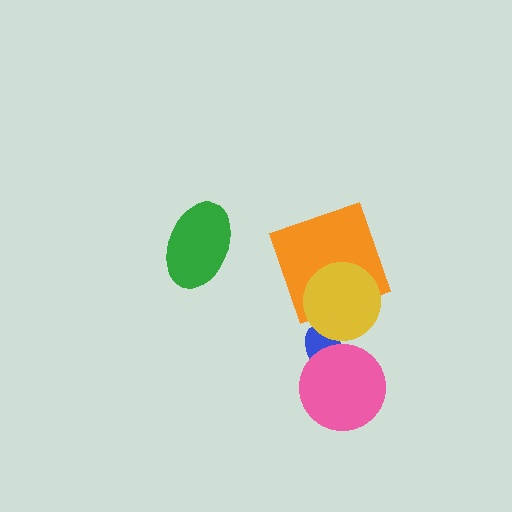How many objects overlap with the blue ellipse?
2 objects overlap with the blue ellipse.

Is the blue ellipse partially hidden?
Yes, it is partially covered by another shape.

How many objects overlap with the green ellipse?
0 objects overlap with the green ellipse.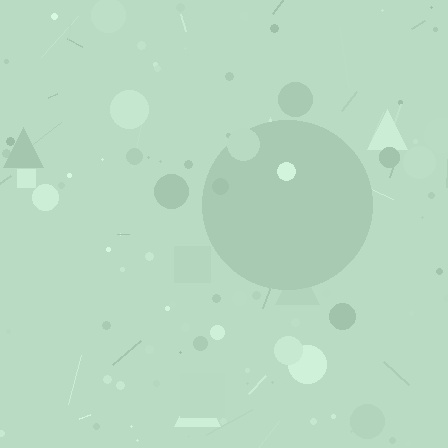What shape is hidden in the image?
A circle is hidden in the image.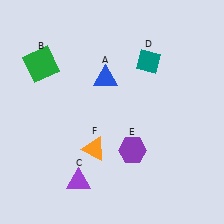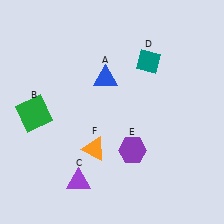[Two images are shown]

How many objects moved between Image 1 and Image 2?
1 object moved between the two images.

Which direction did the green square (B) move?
The green square (B) moved down.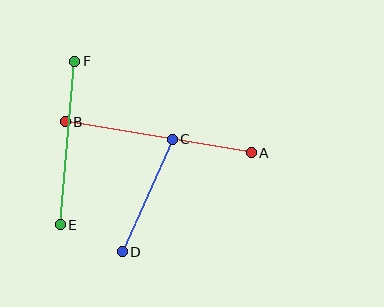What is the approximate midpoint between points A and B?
The midpoint is at approximately (158, 137) pixels.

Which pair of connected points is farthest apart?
Points A and B are farthest apart.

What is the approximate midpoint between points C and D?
The midpoint is at approximately (147, 196) pixels.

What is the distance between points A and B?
The distance is approximately 189 pixels.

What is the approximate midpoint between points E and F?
The midpoint is at approximately (67, 143) pixels.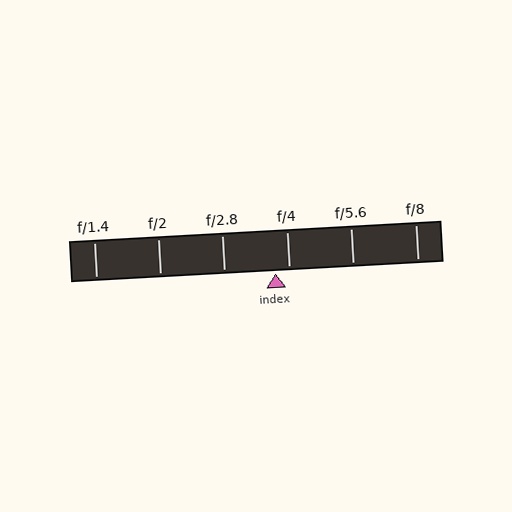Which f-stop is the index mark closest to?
The index mark is closest to f/4.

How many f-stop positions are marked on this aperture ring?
There are 6 f-stop positions marked.